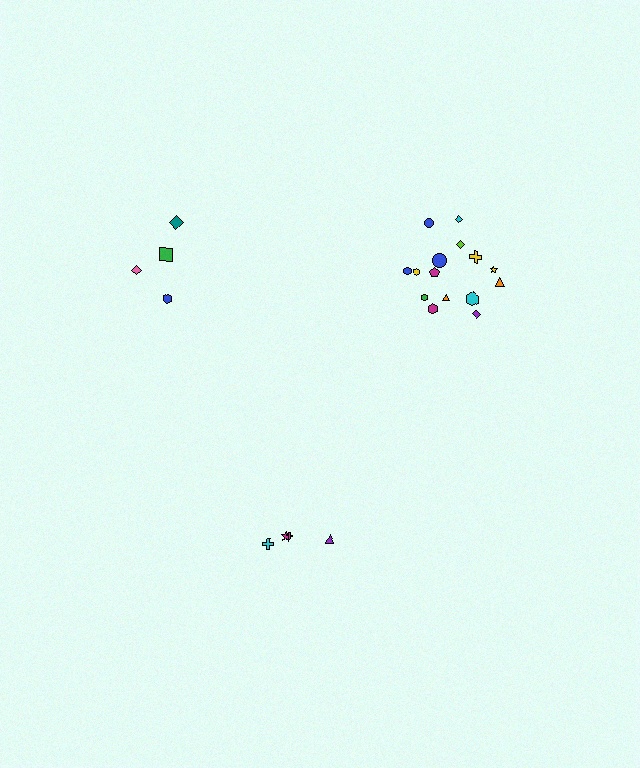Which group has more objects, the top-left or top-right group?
The top-right group.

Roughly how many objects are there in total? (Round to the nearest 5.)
Roughly 25 objects in total.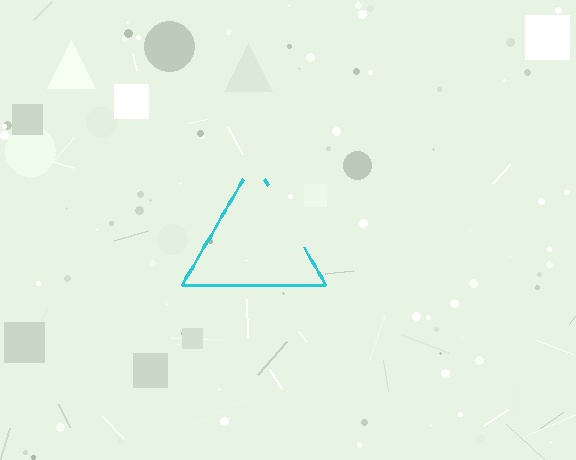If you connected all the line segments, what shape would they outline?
They would outline a triangle.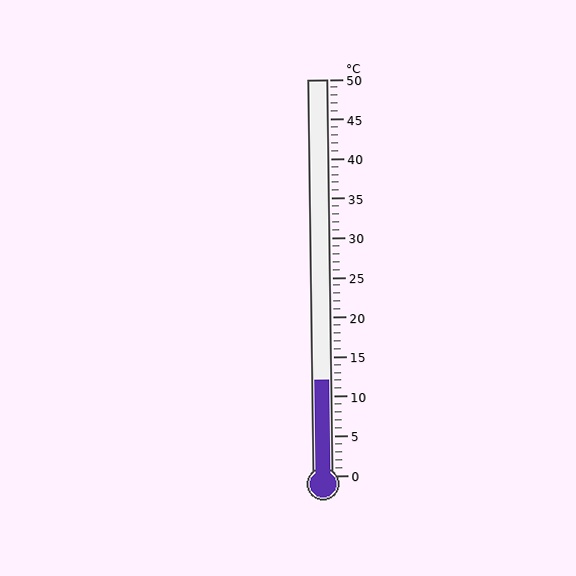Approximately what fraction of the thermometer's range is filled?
The thermometer is filled to approximately 25% of its range.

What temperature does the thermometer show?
The thermometer shows approximately 12°C.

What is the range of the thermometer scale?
The thermometer scale ranges from 0°C to 50°C.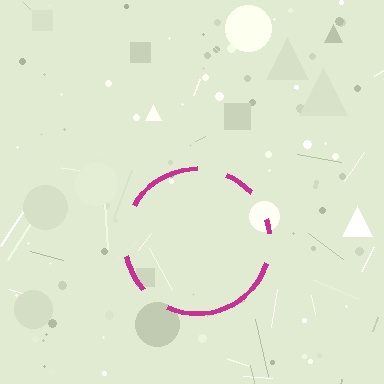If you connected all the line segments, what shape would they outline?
They would outline a circle.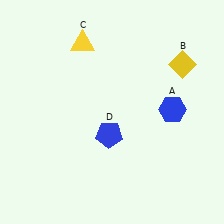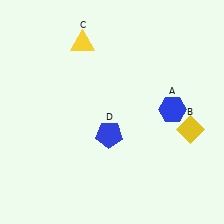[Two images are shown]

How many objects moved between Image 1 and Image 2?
1 object moved between the two images.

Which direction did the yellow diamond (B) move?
The yellow diamond (B) moved down.